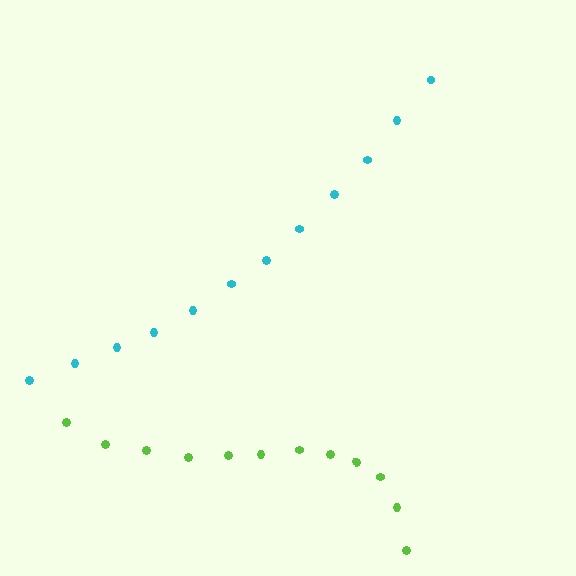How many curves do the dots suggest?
There are 2 distinct paths.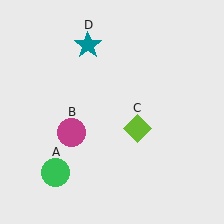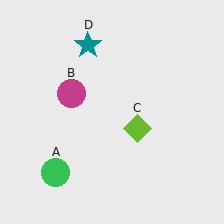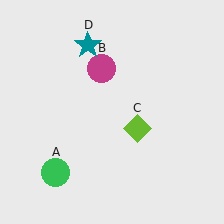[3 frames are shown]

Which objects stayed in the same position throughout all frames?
Green circle (object A) and lime diamond (object C) and teal star (object D) remained stationary.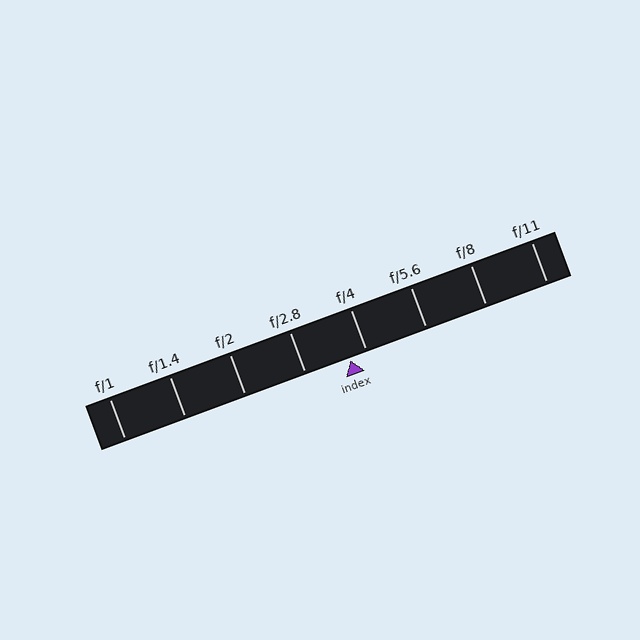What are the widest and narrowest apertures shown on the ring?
The widest aperture shown is f/1 and the narrowest is f/11.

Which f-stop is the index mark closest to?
The index mark is closest to f/4.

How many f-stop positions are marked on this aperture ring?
There are 8 f-stop positions marked.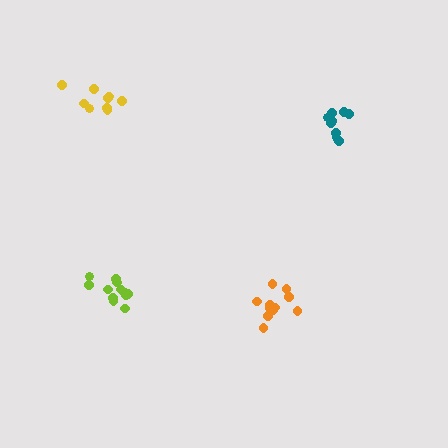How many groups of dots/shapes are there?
There are 4 groups.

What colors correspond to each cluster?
The clusters are colored: yellow, lime, orange, teal.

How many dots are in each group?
Group 1: 9 dots, Group 2: 12 dots, Group 3: 11 dots, Group 4: 9 dots (41 total).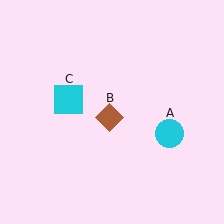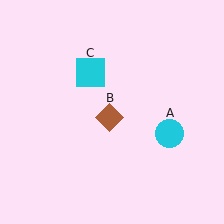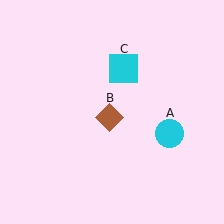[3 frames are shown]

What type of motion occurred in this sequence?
The cyan square (object C) rotated clockwise around the center of the scene.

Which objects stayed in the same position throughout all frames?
Cyan circle (object A) and brown diamond (object B) remained stationary.